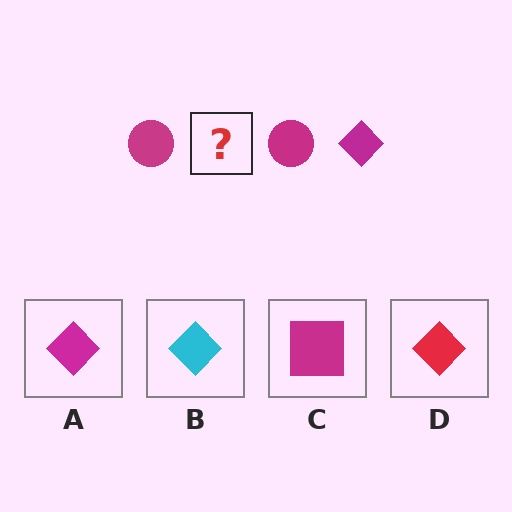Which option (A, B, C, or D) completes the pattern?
A.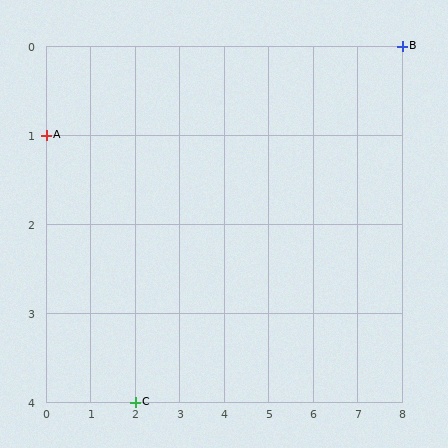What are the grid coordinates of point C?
Point C is at grid coordinates (2, 4).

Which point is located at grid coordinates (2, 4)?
Point C is at (2, 4).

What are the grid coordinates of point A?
Point A is at grid coordinates (0, 1).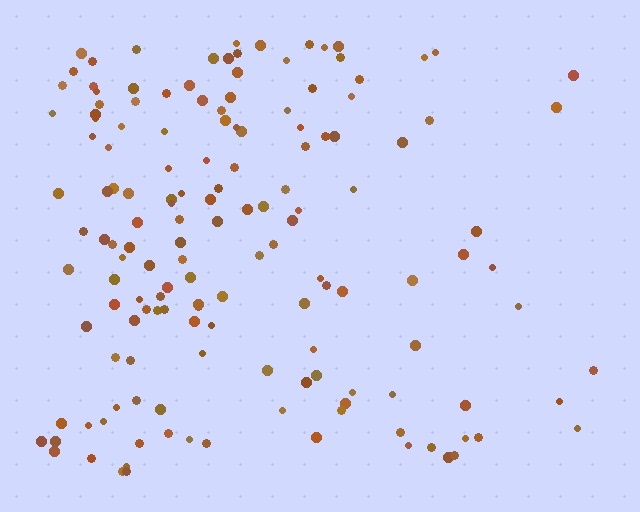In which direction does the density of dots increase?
From right to left, with the left side densest.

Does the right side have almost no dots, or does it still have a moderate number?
Still a moderate number, just noticeably fewer than the left.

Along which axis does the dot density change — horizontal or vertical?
Horizontal.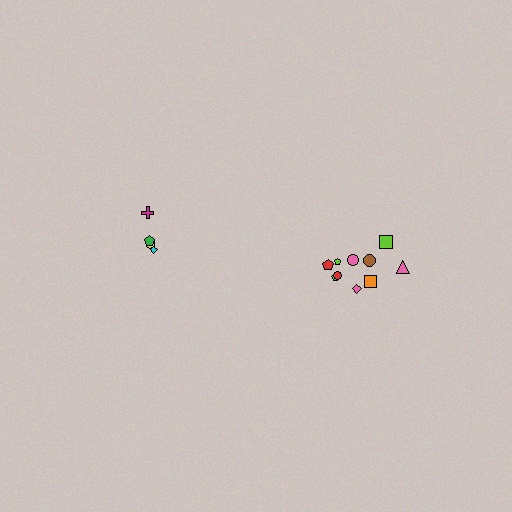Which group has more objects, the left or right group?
The right group.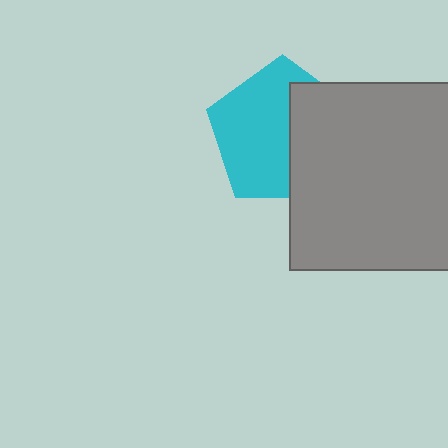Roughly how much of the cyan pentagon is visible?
About half of it is visible (roughly 59%).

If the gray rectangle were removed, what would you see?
You would see the complete cyan pentagon.